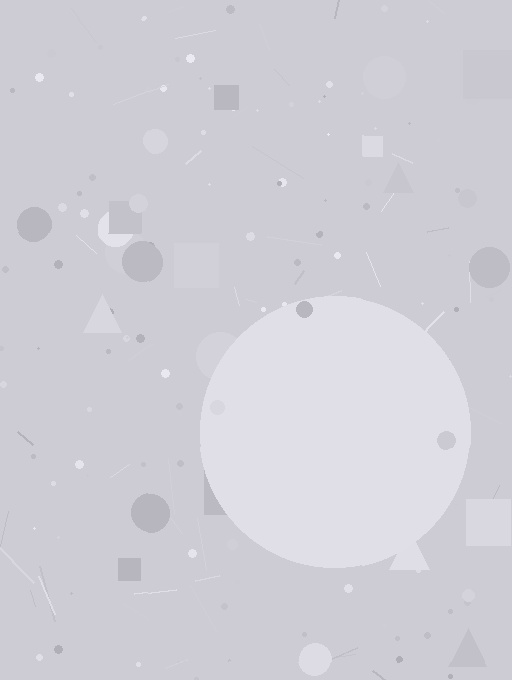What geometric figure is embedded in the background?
A circle is embedded in the background.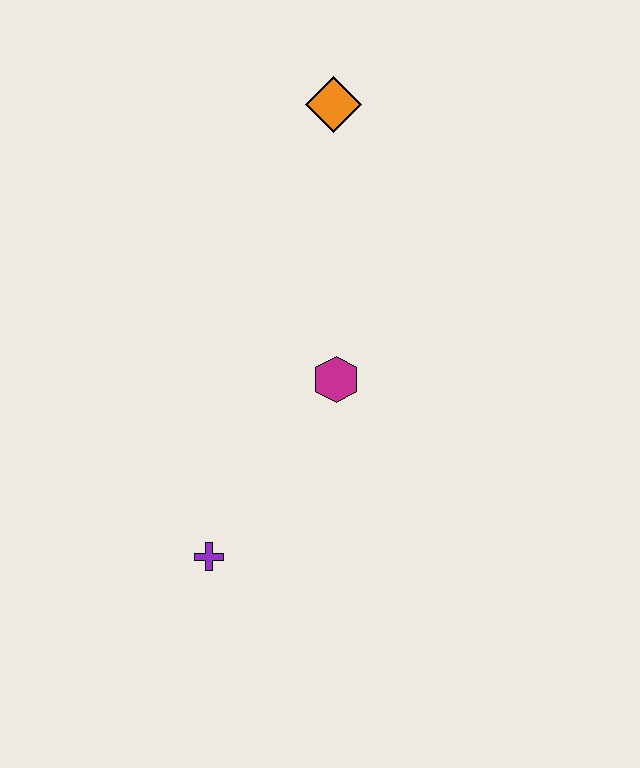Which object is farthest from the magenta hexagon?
The orange diamond is farthest from the magenta hexagon.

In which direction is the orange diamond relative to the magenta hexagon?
The orange diamond is above the magenta hexagon.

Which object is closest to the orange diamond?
The magenta hexagon is closest to the orange diamond.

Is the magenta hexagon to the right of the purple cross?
Yes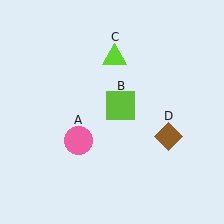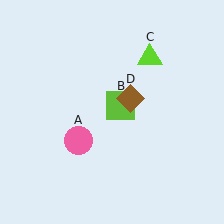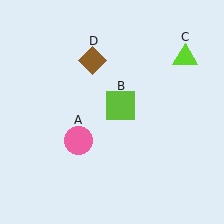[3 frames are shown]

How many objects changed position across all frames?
2 objects changed position: lime triangle (object C), brown diamond (object D).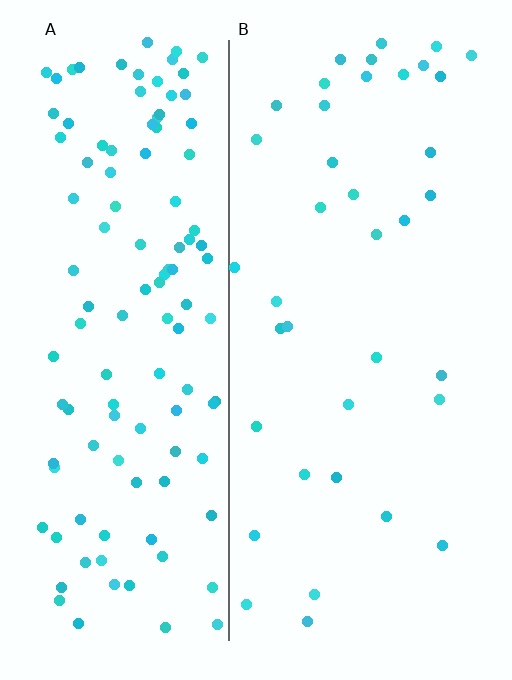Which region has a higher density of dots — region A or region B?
A (the left).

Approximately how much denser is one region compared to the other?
Approximately 3.1× — region A over region B.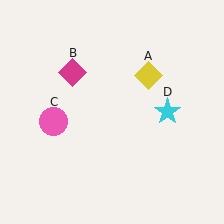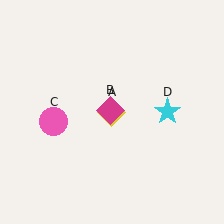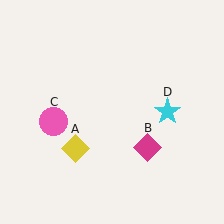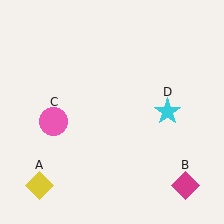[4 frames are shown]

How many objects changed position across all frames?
2 objects changed position: yellow diamond (object A), magenta diamond (object B).